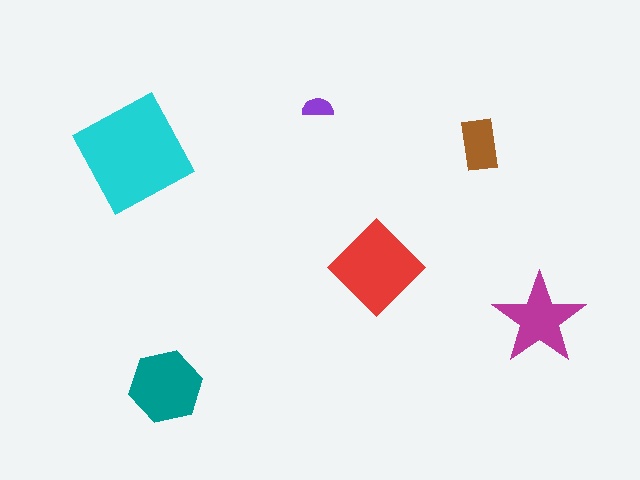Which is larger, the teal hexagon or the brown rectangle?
The teal hexagon.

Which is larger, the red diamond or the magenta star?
The red diamond.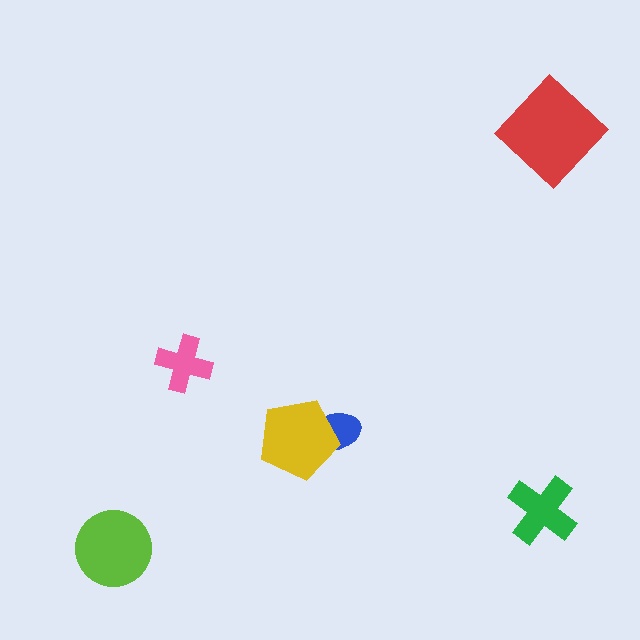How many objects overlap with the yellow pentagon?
1 object overlaps with the yellow pentagon.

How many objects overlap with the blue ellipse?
1 object overlaps with the blue ellipse.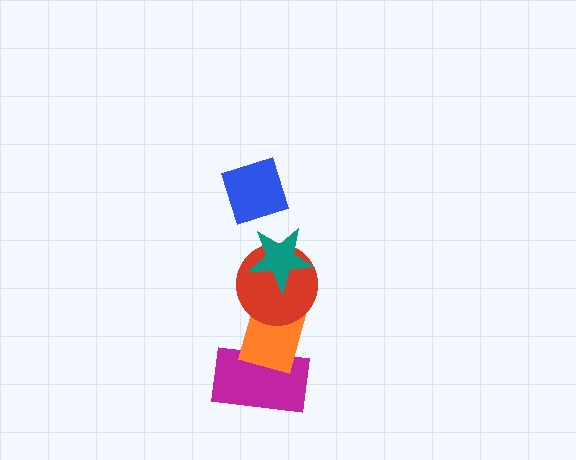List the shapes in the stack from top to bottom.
From top to bottom: the blue diamond, the teal star, the red circle, the orange rectangle, the magenta rectangle.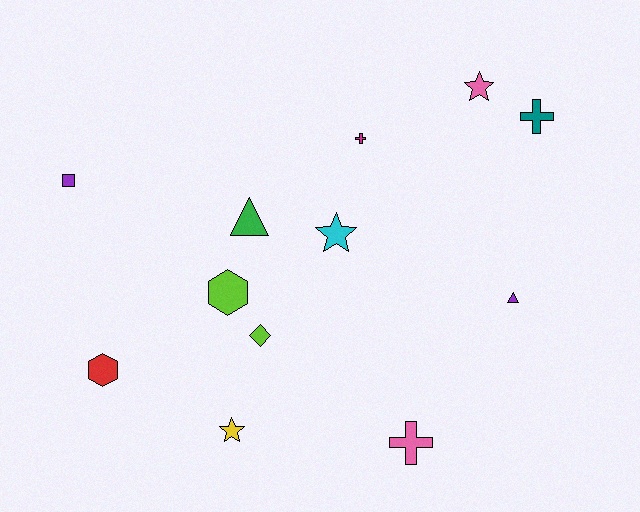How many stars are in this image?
There are 3 stars.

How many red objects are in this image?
There is 1 red object.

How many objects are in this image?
There are 12 objects.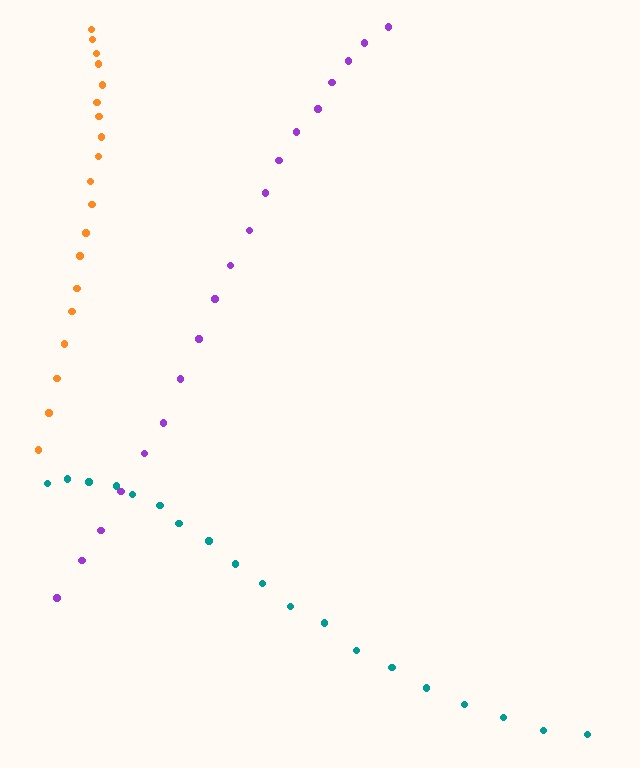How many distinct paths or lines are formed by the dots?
There are 3 distinct paths.